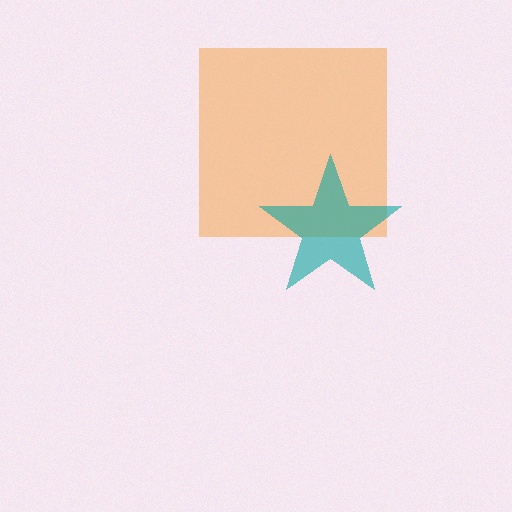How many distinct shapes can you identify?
There are 2 distinct shapes: an orange square, a teal star.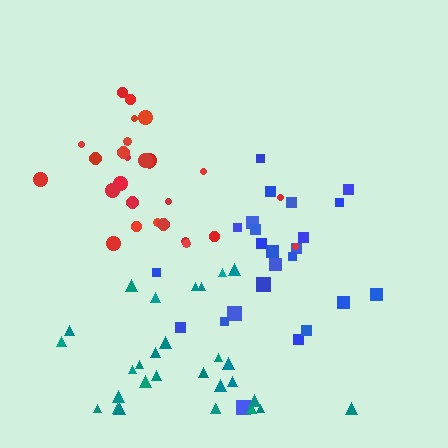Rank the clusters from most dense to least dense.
blue, red, teal.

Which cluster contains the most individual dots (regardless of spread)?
Teal (29).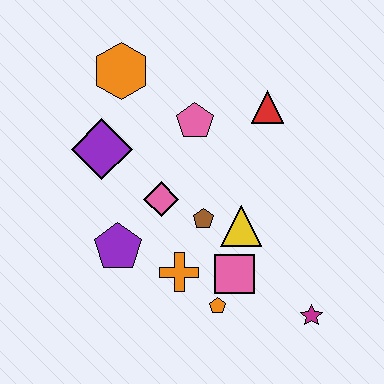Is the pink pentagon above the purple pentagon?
Yes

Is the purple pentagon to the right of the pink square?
No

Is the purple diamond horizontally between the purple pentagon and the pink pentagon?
No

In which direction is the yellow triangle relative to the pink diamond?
The yellow triangle is to the right of the pink diamond.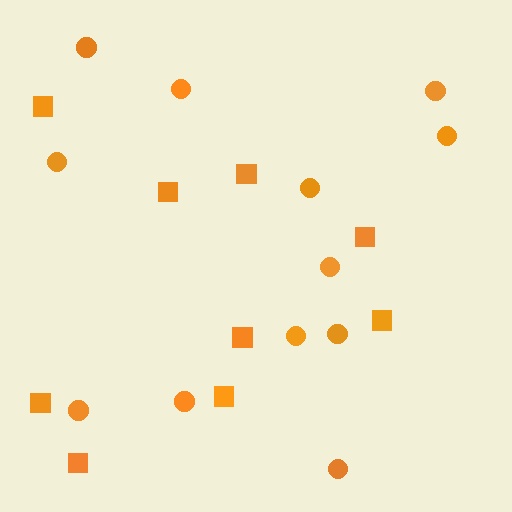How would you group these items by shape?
There are 2 groups: one group of squares (9) and one group of circles (12).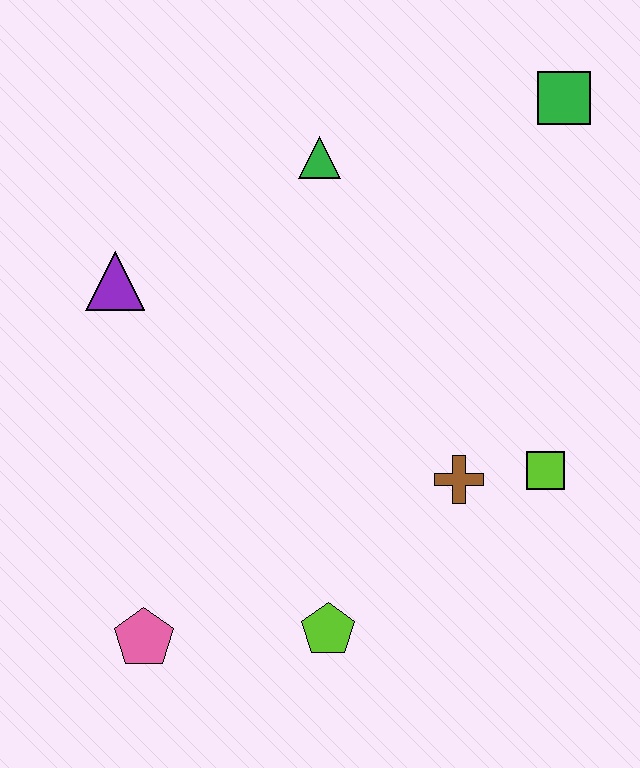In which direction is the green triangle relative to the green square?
The green triangle is to the left of the green square.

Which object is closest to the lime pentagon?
The pink pentagon is closest to the lime pentagon.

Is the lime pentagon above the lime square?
No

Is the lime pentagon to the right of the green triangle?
Yes